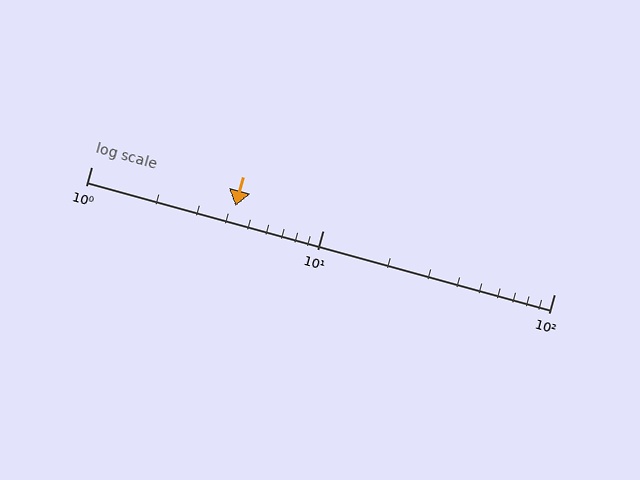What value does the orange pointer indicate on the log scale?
The pointer indicates approximately 4.2.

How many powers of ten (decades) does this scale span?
The scale spans 2 decades, from 1 to 100.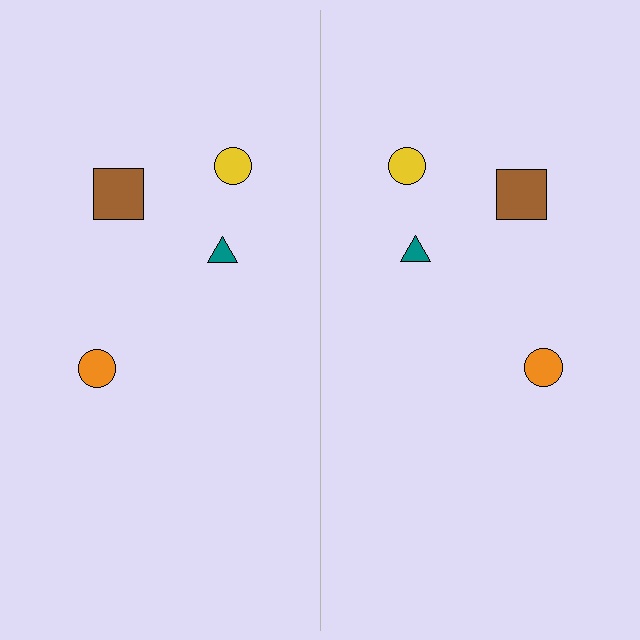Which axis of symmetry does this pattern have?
The pattern has a vertical axis of symmetry running through the center of the image.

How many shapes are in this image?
There are 8 shapes in this image.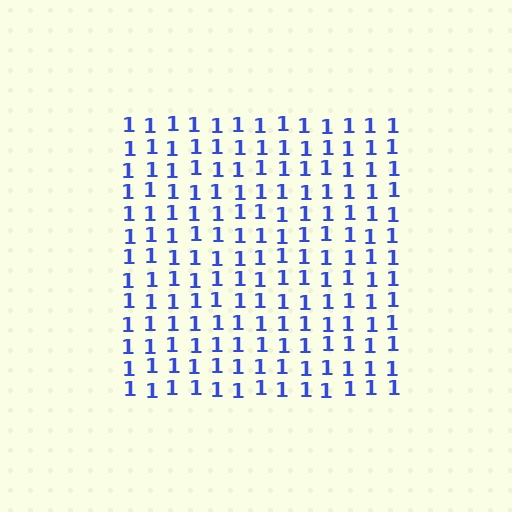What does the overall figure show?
The overall figure shows a square.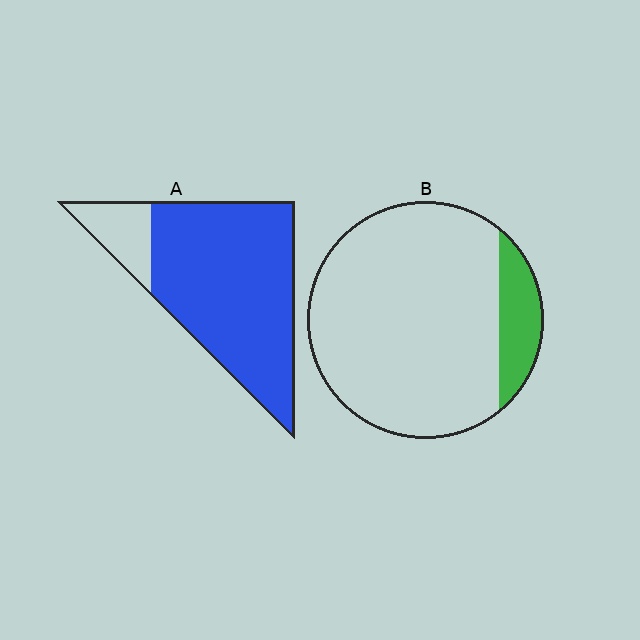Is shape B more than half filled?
No.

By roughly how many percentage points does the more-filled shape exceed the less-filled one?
By roughly 70 percentage points (A over B).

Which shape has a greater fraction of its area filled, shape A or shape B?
Shape A.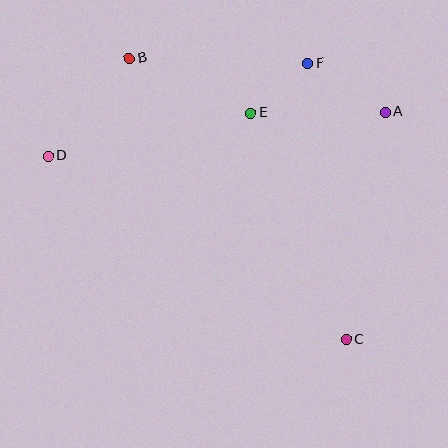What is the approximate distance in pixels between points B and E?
The distance between B and E is approximately 133 pixels.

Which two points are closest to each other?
Points E and F are closest to each other.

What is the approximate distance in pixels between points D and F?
The distance between D and F is approximately 276 pixels.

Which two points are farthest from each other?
Points B and C are farthest from each other.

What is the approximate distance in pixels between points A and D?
The distance between A and D is approximately 340 pixels.